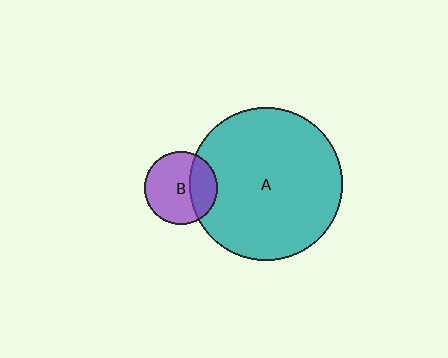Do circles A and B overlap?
Yes.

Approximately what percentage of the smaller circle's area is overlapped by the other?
Approximately 30%.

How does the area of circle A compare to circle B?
Approximately 4.4 times.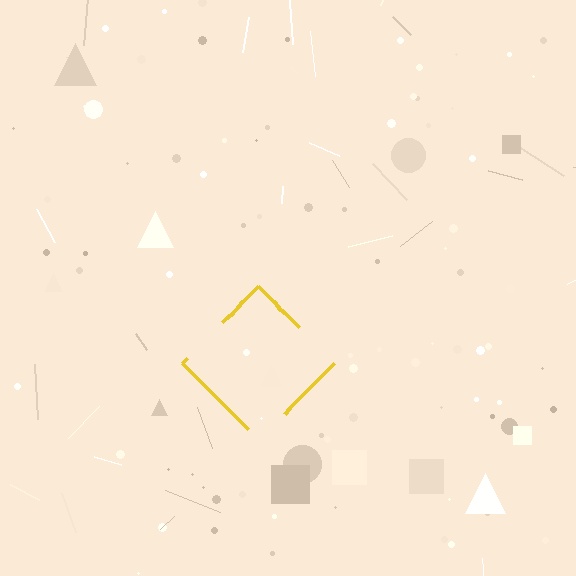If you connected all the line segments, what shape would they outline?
They would outline a diamond.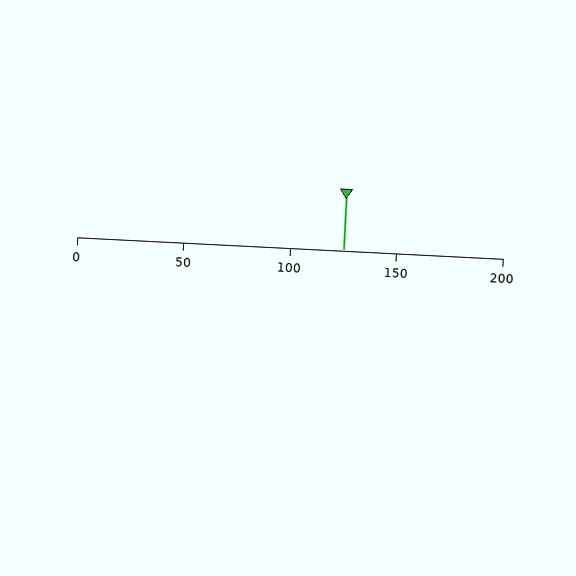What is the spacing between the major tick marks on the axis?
The major ticks are spaced 50 apart.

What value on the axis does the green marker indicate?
The marker indicates approximately 125.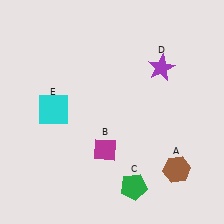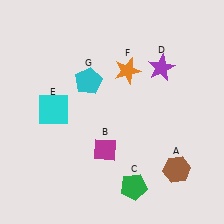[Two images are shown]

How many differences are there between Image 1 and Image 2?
There are 2 differences between the two images.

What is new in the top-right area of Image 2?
An orange star (F) was added in the top-right area of Image 2.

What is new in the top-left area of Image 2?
A cyan pentagon (G) was added in the top-left area of Image 2.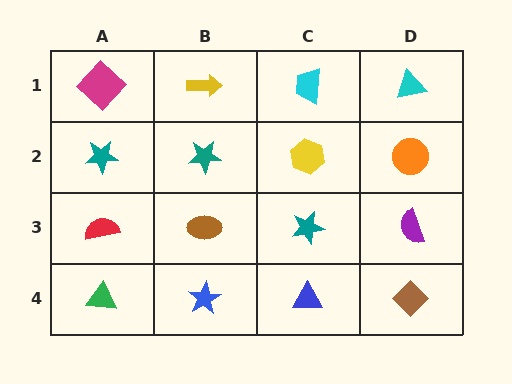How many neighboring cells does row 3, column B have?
4.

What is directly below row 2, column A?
A red semicircle.